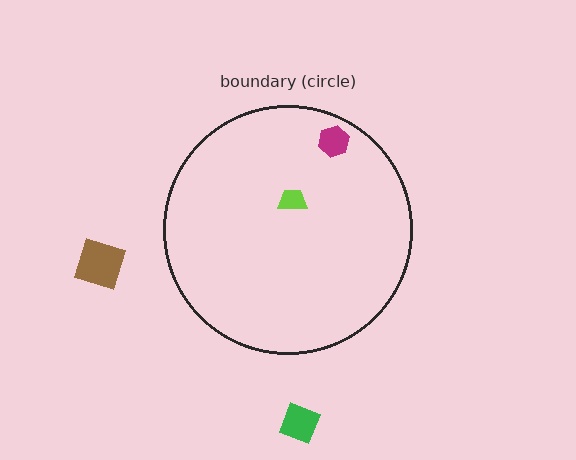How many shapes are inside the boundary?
2 inside, 2 outside.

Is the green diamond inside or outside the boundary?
Outside.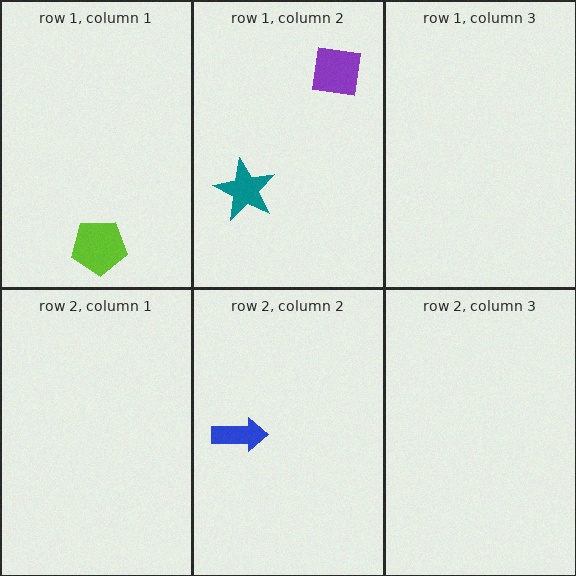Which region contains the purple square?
The row 1, column 2 region.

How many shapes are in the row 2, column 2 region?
1.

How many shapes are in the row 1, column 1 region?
1.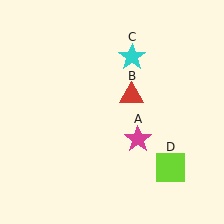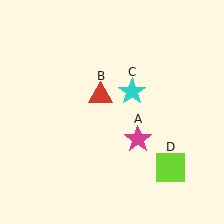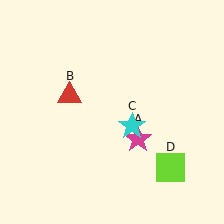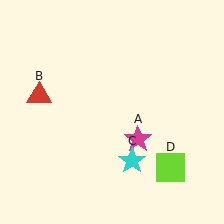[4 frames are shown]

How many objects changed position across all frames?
2 objects changed position: red triangle (object B), cyan star (object C).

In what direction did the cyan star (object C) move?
The cyan star (object C) moved down.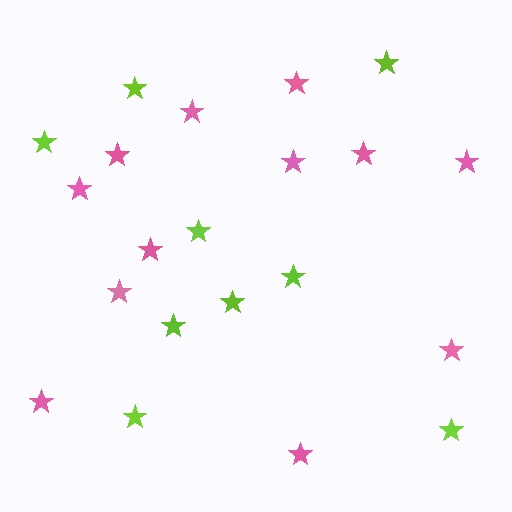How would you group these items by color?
There are 2 groups: one group of lime stars (9) and one group of pink stars (12).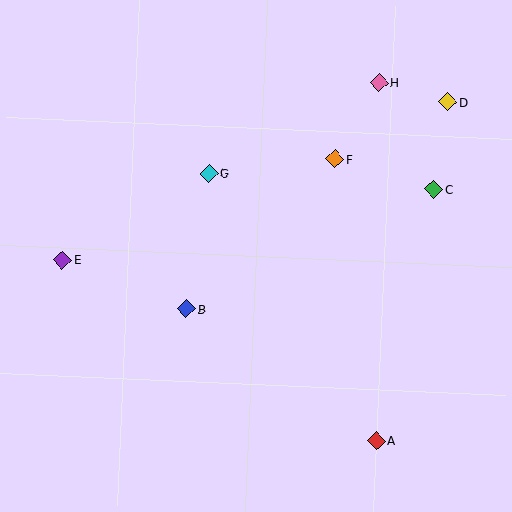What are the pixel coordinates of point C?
Point C is at (434, 189).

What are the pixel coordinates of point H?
Point H is at (379, 82).